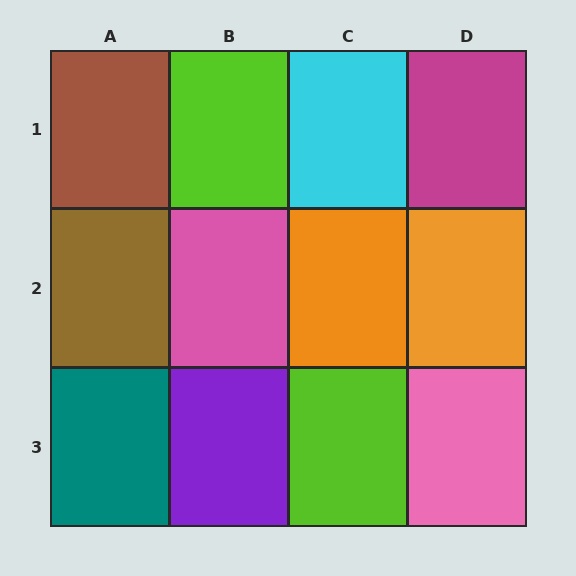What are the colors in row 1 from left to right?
Brown, lime, cyan, magenta.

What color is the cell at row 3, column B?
Purple.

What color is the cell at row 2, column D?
Orange.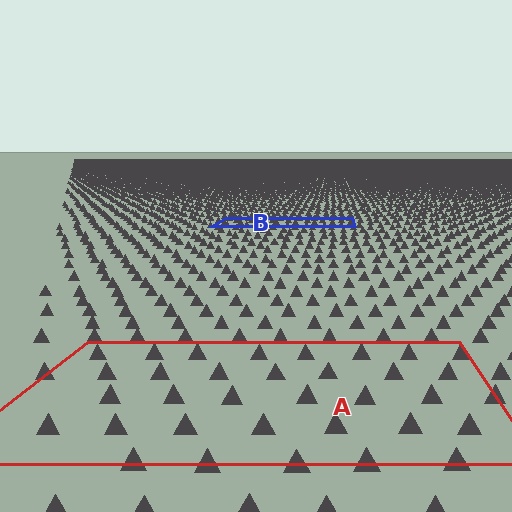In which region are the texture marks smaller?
The texture marks are smaller in region B, because it is farther away.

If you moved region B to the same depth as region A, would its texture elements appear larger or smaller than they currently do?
They would appear larger. At a closer depth, the same texture elements are projected at a bigger on-screen size.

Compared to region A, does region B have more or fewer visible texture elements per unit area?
Region B has more texture elements per unit area — they are packed more densely because it is farther away.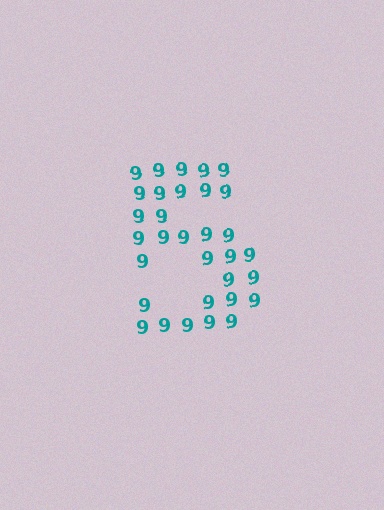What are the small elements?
The small elements are digit 9's.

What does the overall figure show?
The overall figure shows the digit 5.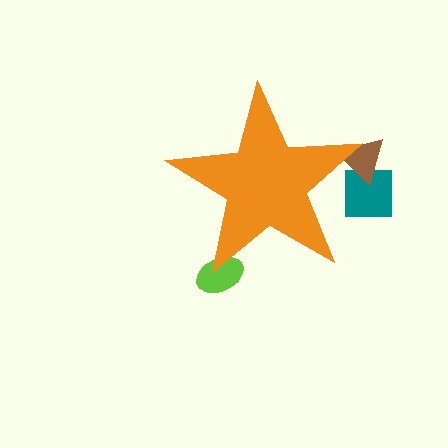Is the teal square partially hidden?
Yes, the teal square is partially hidden behind the orange star.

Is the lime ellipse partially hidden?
Yes, the lime ellipse is partially hidden behind the orange star.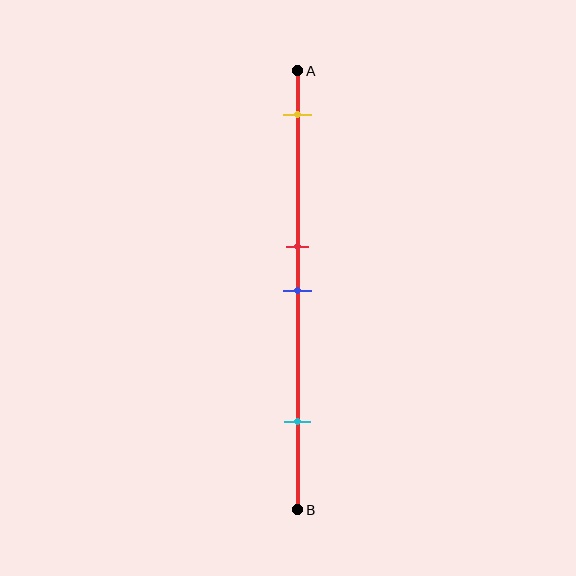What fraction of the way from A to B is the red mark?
The red mark is approximately 40% (0.4) of the way from A to B.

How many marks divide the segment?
There are 4 marks dividing the segment.